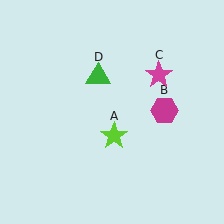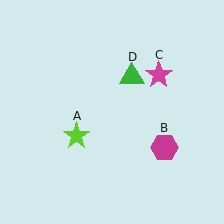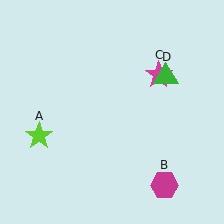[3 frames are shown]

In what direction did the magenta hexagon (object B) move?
The magenta hexagon (object B) moved down.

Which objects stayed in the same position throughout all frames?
Magenta star (object C) remained stationary.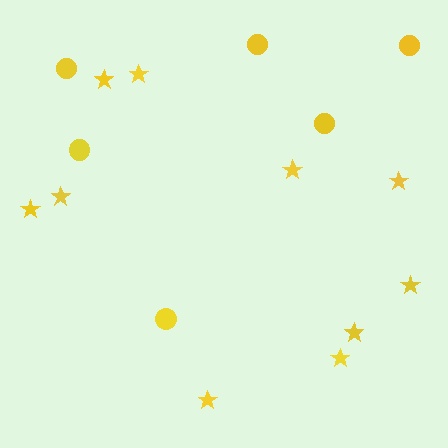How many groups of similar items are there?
There are 2 groups: one group of stars (10) and one group of circles (6).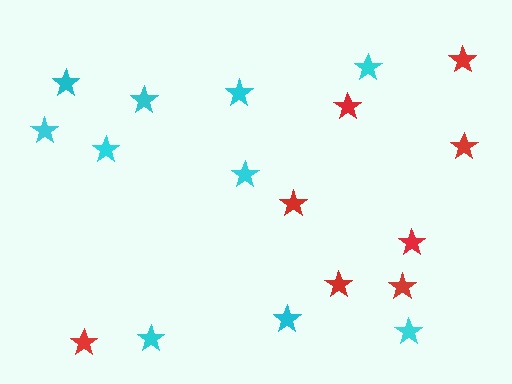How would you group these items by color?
There are 2 groups: one group of cyan stars (10) and one group of red stars (8).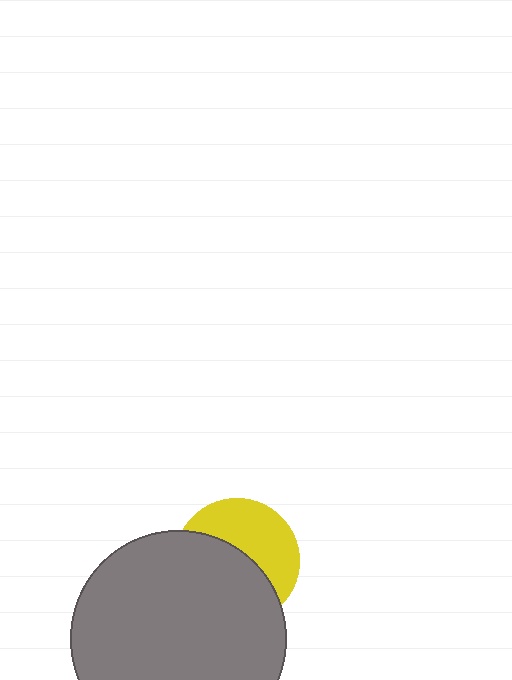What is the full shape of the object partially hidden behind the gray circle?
The partially hidden object is a yellow circle.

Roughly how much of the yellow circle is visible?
About half of it is visible (roughly 45%).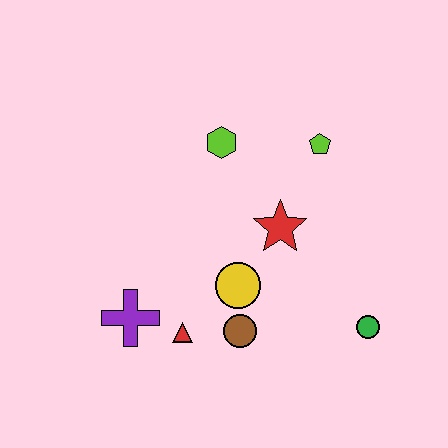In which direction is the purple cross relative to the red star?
The purple cross is to the left of the red star.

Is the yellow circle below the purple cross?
No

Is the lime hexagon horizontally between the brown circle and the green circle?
No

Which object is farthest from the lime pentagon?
The purple cross is farthest from the lime pentagon.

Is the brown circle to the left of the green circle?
Yes